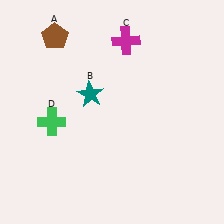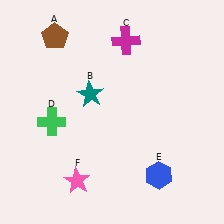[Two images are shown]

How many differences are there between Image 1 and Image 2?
There are 2 differences between the two images.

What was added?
A blue hexagon (E), a pink star (F) were added in Image 2.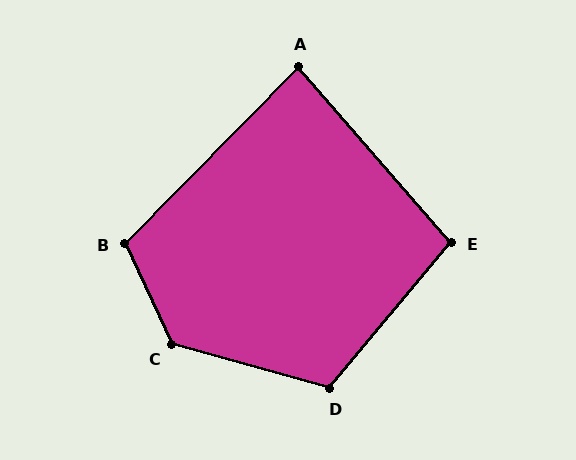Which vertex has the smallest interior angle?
A, at approximately 85 degrees.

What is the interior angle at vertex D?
Approximately 114 degrees (obtuse).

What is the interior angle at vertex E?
Approximately 99 degrees (obtuse).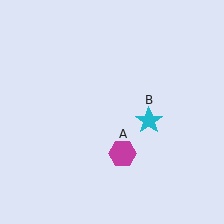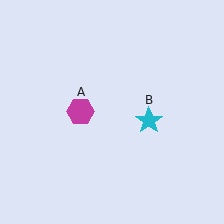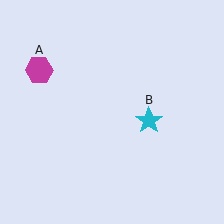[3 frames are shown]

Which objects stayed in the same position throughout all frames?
Cyan star (object B) remained stationary.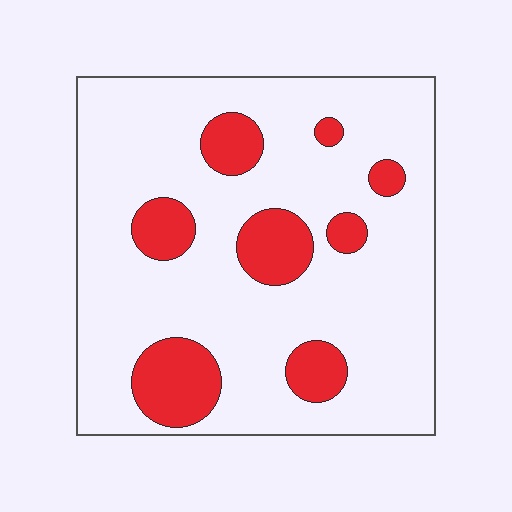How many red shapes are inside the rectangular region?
8.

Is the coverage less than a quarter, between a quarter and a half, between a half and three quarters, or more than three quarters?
Less than a quarter.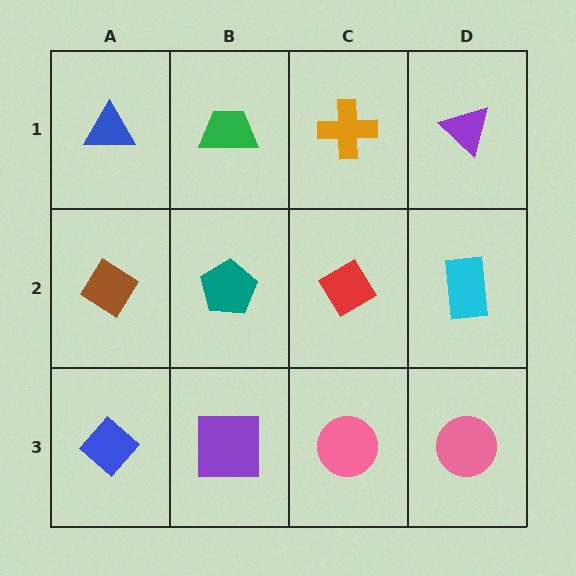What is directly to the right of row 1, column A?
A green trapezoid.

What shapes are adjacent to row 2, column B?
A green trapezoid (row 1, column B), a purple square (row 3, column B), a brown diamond (row 2, column A), a red diamond (row 2, column C).